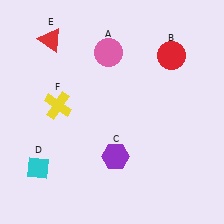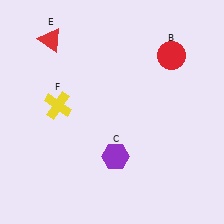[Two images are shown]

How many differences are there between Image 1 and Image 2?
There are 2 differences between the two images.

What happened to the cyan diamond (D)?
The cyan diamond (D) was removed in Image 2. It was in the bottom-left area of Image 1.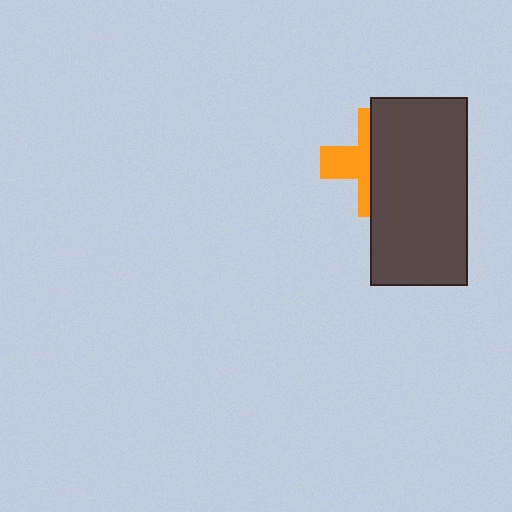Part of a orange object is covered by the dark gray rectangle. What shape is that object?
It is a cross.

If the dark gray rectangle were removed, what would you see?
You would see the complete orange cross.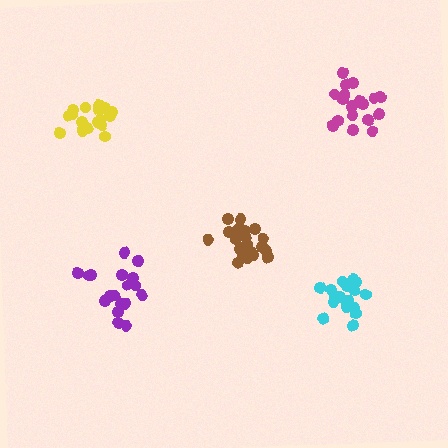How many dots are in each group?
Group 1: 18 dots, Group 2: 18 dots, Group 3: 19 dots, Group 4: 21 dots, Group 5: 20 dots (96 total).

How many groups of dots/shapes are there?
There are 5 groups.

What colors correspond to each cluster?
The clusters are colored: magenta, yellow, cyan, brown, purple.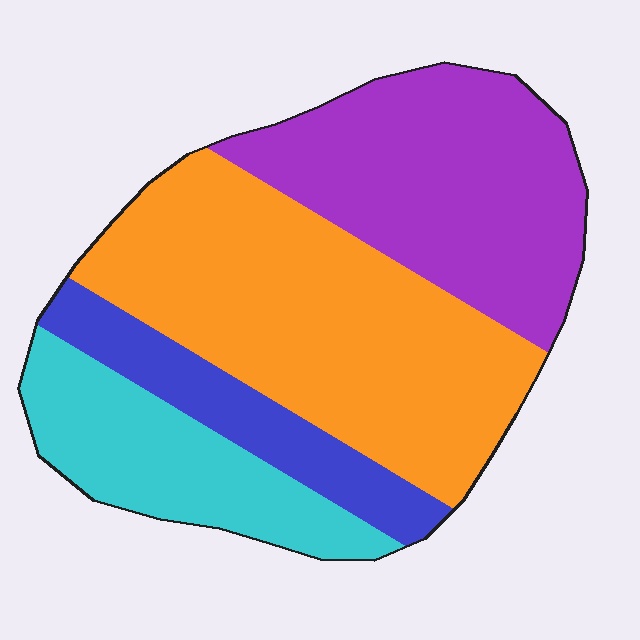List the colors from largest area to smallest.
From largest to smallest: orange, purple, cyan, blue.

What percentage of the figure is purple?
Purple covers roughly 30% of the figure.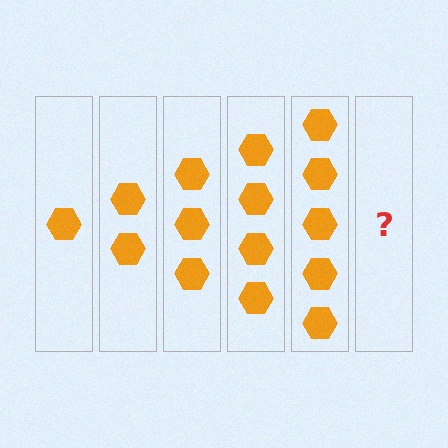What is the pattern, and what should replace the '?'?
The pattern is that each step adds one more hexagon. The '?' should be 6 hexagons.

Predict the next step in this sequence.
The next step is 6 hexagons.